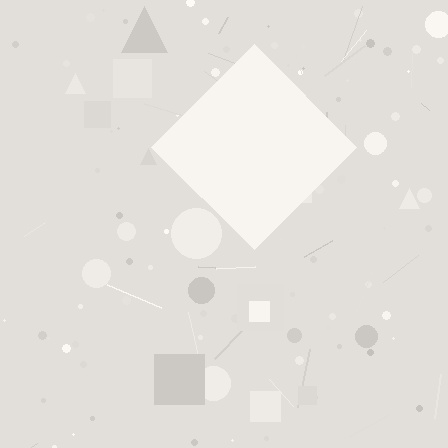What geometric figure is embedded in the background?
A diamond is embedded in the background.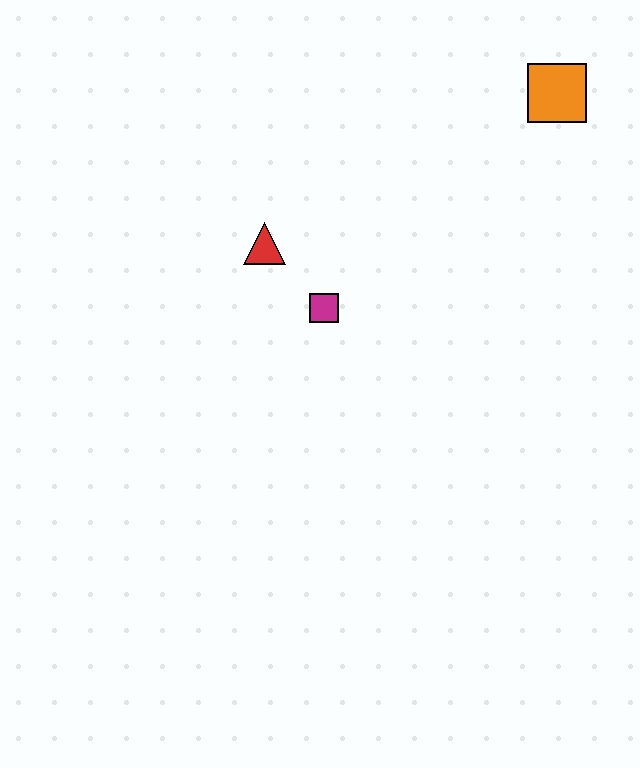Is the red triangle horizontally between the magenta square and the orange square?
No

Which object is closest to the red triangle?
The magenta square is closest to the red triangle.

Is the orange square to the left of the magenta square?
No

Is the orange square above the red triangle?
Yes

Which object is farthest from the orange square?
The red triangle is farthest from the orange square.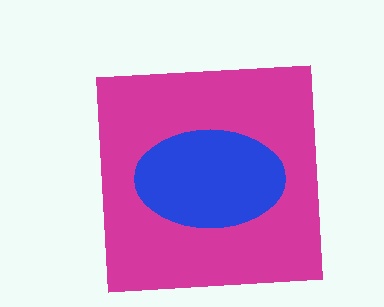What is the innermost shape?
The blue ellipse.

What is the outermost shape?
The magenta square.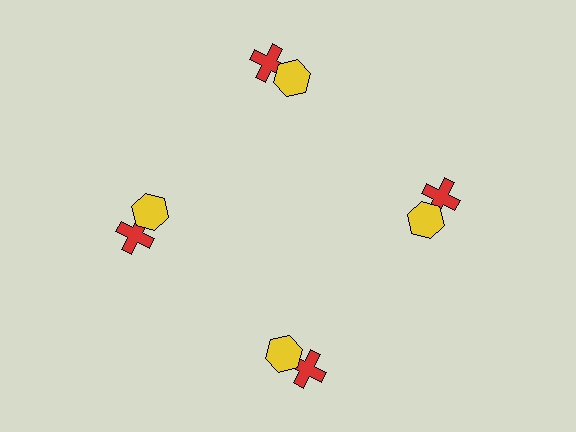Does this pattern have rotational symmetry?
Yes, this pattern has 4-fold rotational symmetry. It looks the same after rotating 90 degrees around the center.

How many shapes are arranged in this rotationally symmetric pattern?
There are 8 shapes, arranged in 4 groups of 2.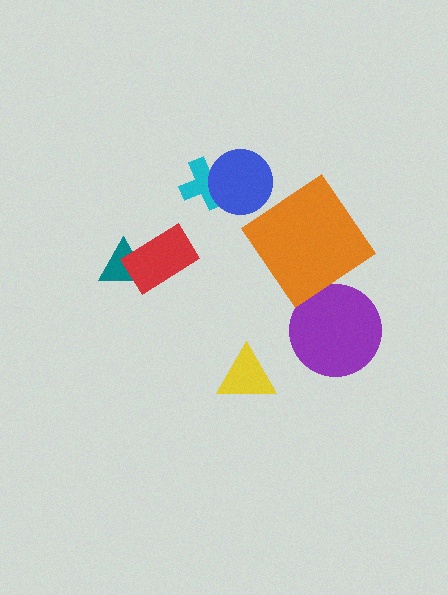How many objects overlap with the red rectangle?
1 object overlaps with the red rectangle.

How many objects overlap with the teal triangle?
1 object overlaps with the teal triangle.